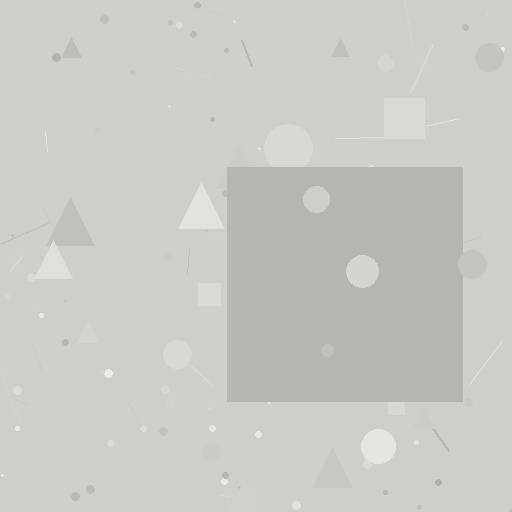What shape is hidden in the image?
A square is hidden in the image.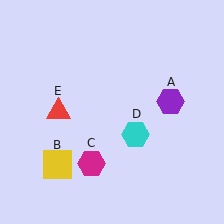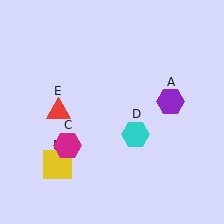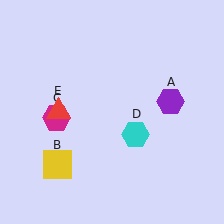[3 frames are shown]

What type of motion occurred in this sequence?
The magenta hexagon (object C) rotated clockwise around the center of the scene.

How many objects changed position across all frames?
1 object changed position: magenta hexagon (object C).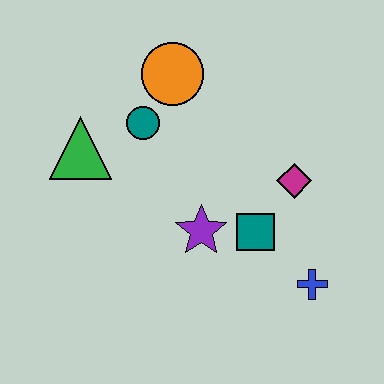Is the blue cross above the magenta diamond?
No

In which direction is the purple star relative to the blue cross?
The purple star is to the left of the blue cross.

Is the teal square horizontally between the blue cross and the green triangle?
Yes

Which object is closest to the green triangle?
The teal circle is closest to the green triangle.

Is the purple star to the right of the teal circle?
Yes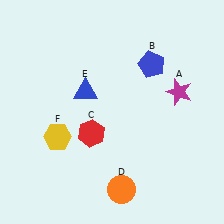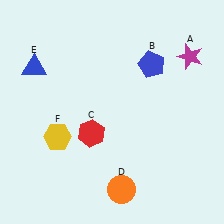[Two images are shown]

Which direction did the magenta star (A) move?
The magenta star (A) moved up.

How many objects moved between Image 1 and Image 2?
2 objects moved between the two images.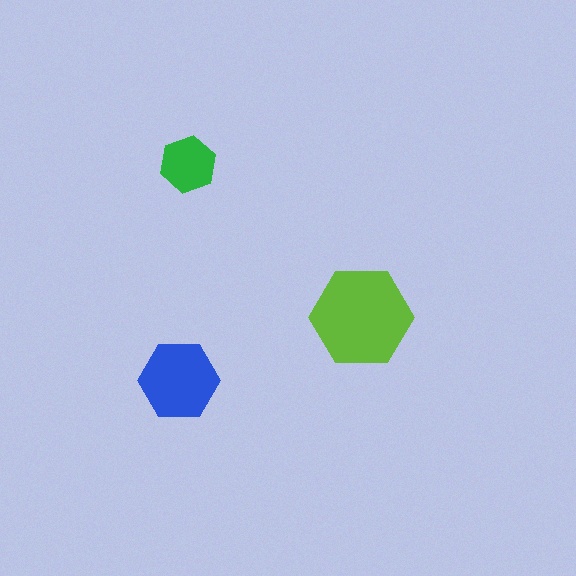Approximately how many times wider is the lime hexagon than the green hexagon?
About 2 times wider.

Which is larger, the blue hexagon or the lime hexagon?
The lime one.